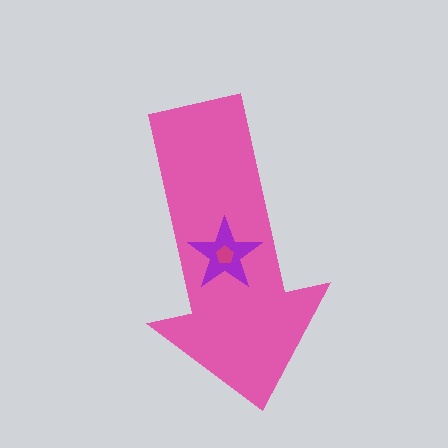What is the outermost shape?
The pink arrow.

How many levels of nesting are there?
3.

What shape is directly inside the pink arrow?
The purple star.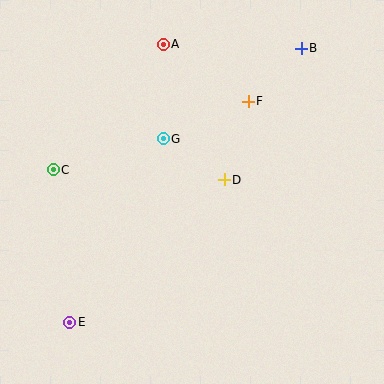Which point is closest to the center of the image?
Point D at (224, 180) is closest to the center.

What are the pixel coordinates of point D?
Point D is at (224, 180).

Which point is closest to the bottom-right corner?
Point D is closest to the bottom-right corner.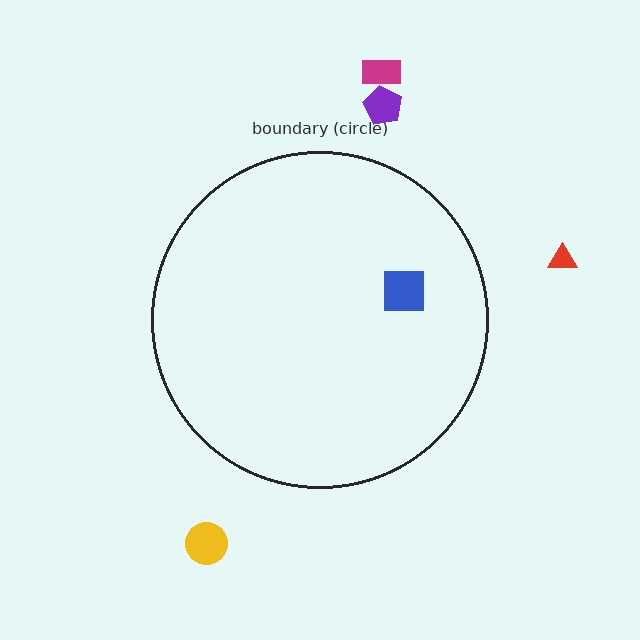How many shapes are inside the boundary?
1 inside, 4 outside.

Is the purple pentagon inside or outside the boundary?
Outside.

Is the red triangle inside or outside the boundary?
Outside.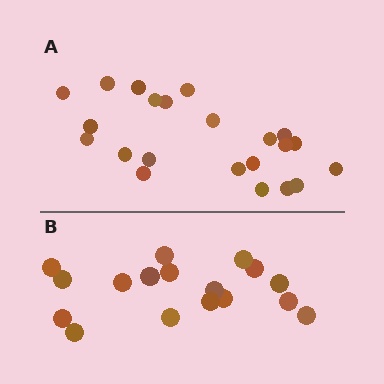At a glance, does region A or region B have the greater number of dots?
Region A (the top region) has more dots.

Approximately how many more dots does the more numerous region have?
Region A has about 5 more dots than region B.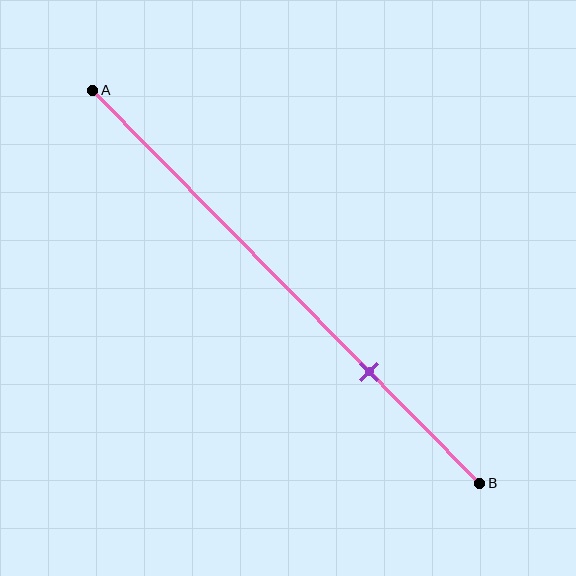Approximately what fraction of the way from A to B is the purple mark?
The purple mark is approximately 70% of the way from A to B.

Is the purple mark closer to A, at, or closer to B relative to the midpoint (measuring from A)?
The purple mark is closer to point B than the midpoint of segment AB.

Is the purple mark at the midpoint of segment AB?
No, the mark is at about 70% from A, not at the 50% midpoint.